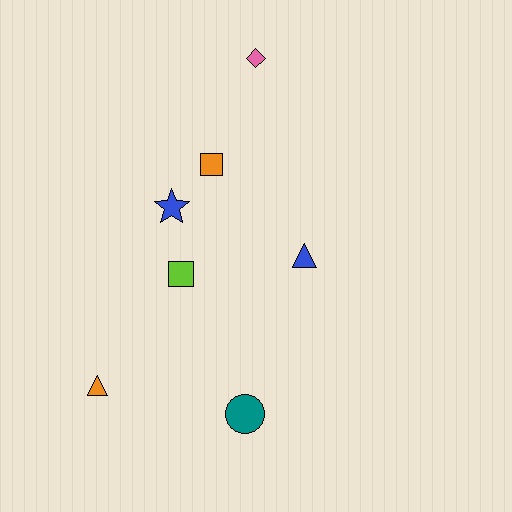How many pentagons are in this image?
There are no pentagons.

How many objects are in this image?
There are 7 objects.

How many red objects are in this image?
There are no red objects.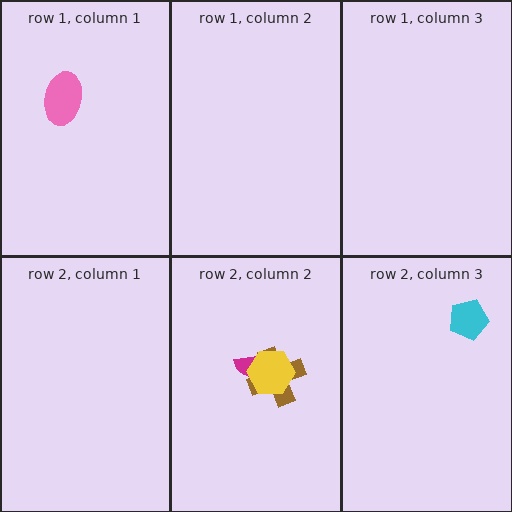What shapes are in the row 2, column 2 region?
The brown cross, the magenta semicircle, the yellow hexagon.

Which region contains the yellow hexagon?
The row 2, column 2 region.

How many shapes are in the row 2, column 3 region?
1.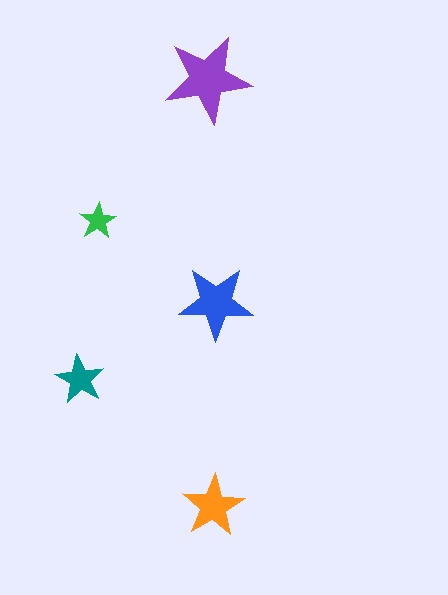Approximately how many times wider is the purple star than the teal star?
About 2 times wider.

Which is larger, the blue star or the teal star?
The blue one.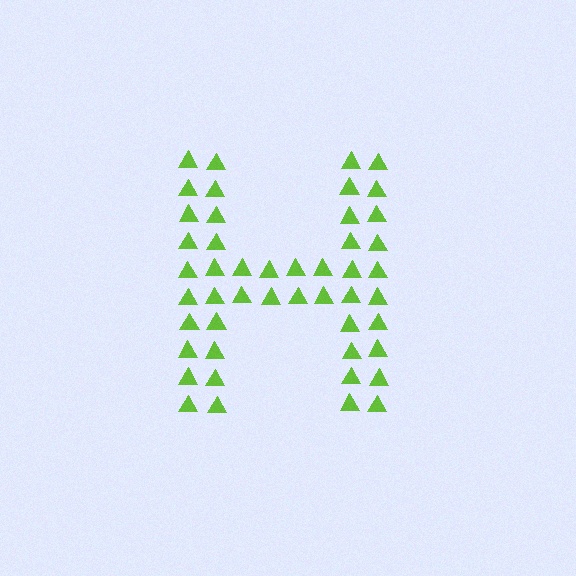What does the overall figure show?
The overall figure shows the letter H.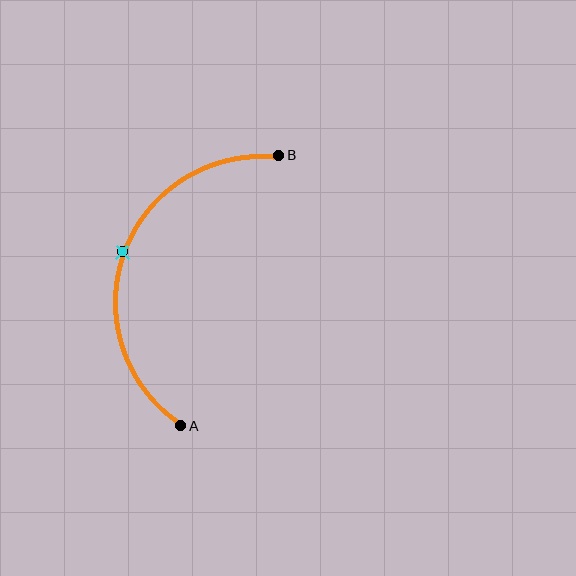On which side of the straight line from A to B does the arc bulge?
The arc bulges to the left of the straight line connecting A and B.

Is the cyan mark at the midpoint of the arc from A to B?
Yes. The cyan mark lies on the arc at equal arc-length from both A and B — it is the arc midpoint.